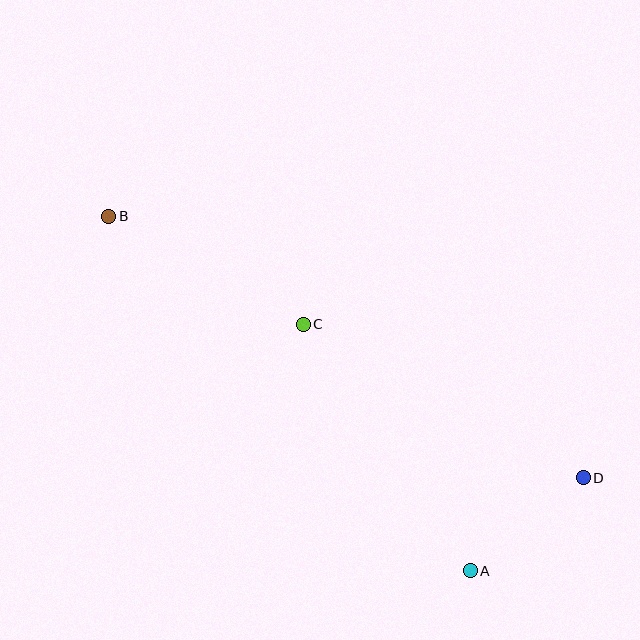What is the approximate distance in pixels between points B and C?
The distance between B and C is approximately 223 pixels.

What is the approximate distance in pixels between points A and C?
The distance between A and C is approximately 297 pixels.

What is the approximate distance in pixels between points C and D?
The distance between C and D is approximately 319 pixels.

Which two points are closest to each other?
Points A and D are closest to each other.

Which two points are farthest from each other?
Points B and D are farthest from each other.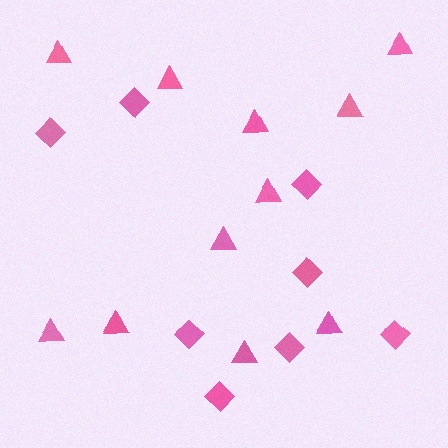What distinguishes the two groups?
There are 2 groups: one group of diamonds (8) and one group of triangles (11).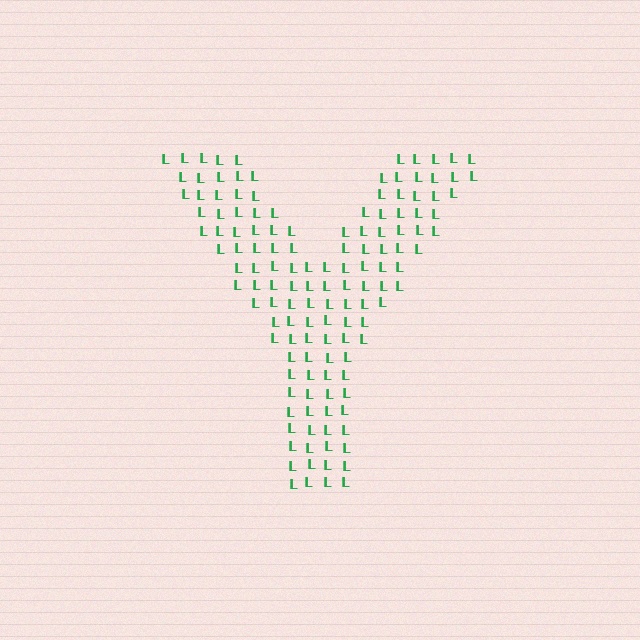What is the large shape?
The large shape is the letter Y.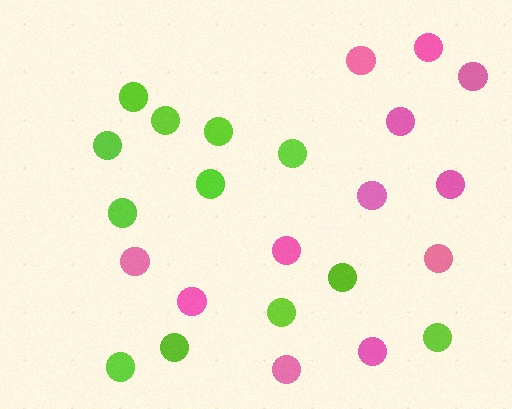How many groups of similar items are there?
There are 2 groups: one group of lime circles (12) and one group of pink circles (12).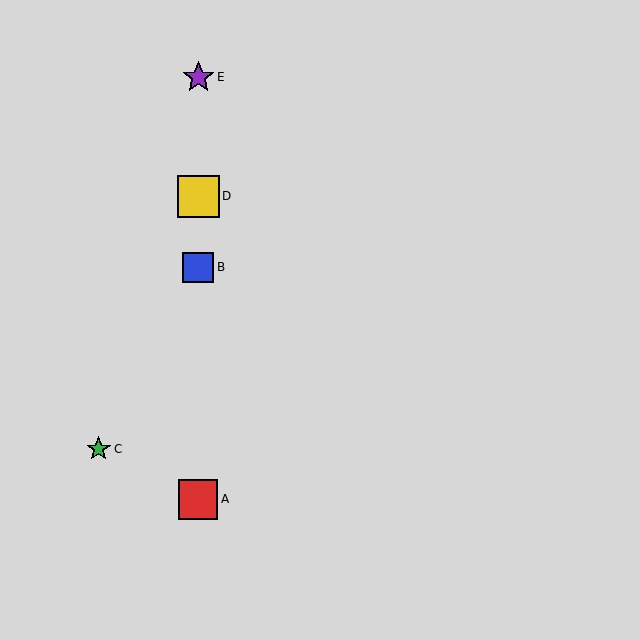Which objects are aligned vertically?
Objects A, B, D, E are aligned vertically.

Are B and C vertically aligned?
No, B is at x≈198 and C is at x≈99.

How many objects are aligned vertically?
4 objects (A, B, D, E) are aligned vertically.